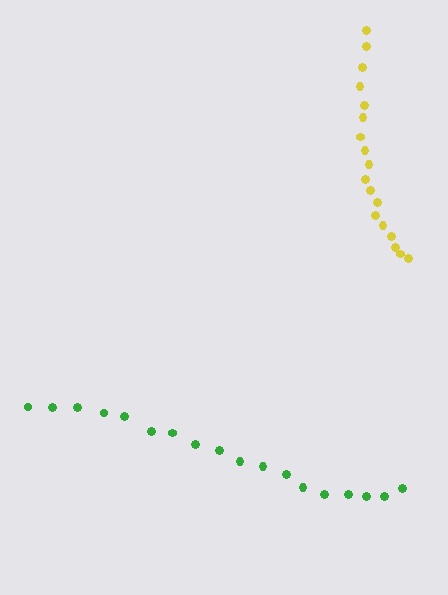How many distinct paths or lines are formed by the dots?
There are 2 distinct paths.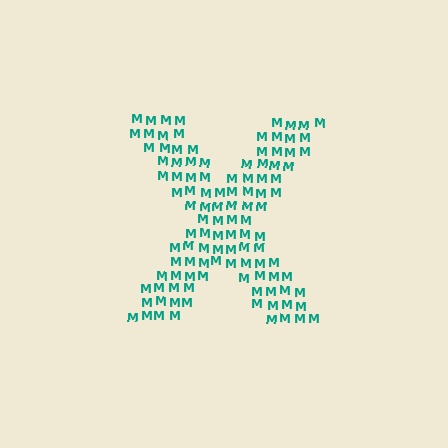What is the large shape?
The large shape is the letter X.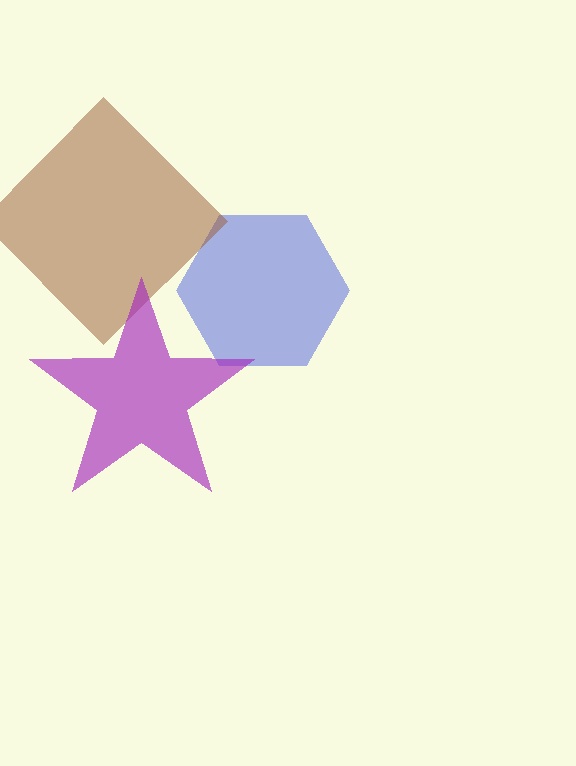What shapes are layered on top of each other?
The layered shapes are: a blue hexagon, a brown diamond, a purple star.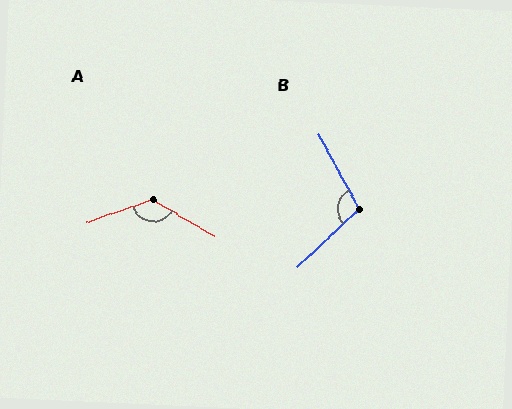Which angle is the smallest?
B, at approximately 104 degrees.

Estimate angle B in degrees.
Approximately 104 degrees.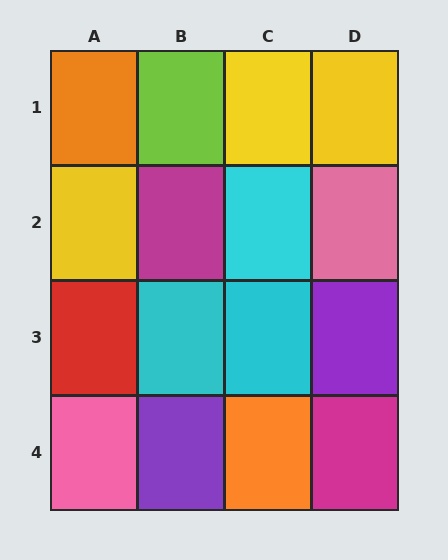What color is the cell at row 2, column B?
Magenta.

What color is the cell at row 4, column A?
Pink.